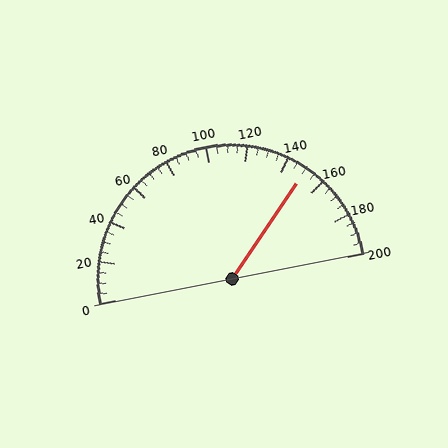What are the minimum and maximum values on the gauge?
The gauge ranges from 0 to 200.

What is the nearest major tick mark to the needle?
The nearest major tick mark is 160.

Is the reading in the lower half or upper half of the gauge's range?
The reading is in the upper half of the range (0 to 200).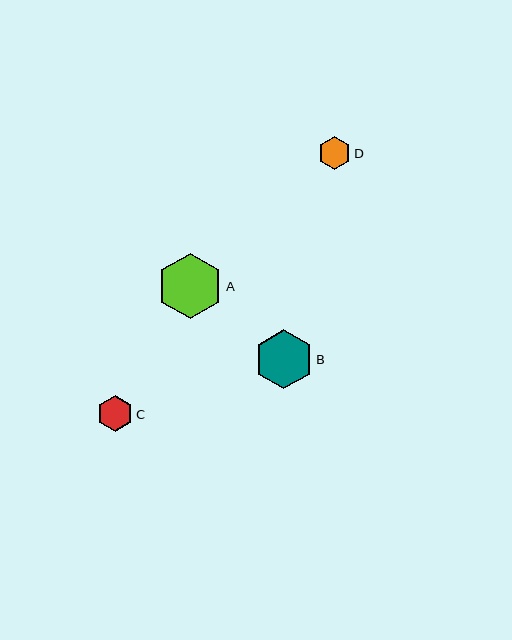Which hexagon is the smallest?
Hexagon D is the smallest with a size of approximately 33 pixels.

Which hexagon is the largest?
Hexagon A is the largest with a size of approximately 65 pixels.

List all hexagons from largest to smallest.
From largest to smallest: A, B, C, D.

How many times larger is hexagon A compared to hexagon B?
Hexagon A is approximately 1.1 times the size of hexagon B.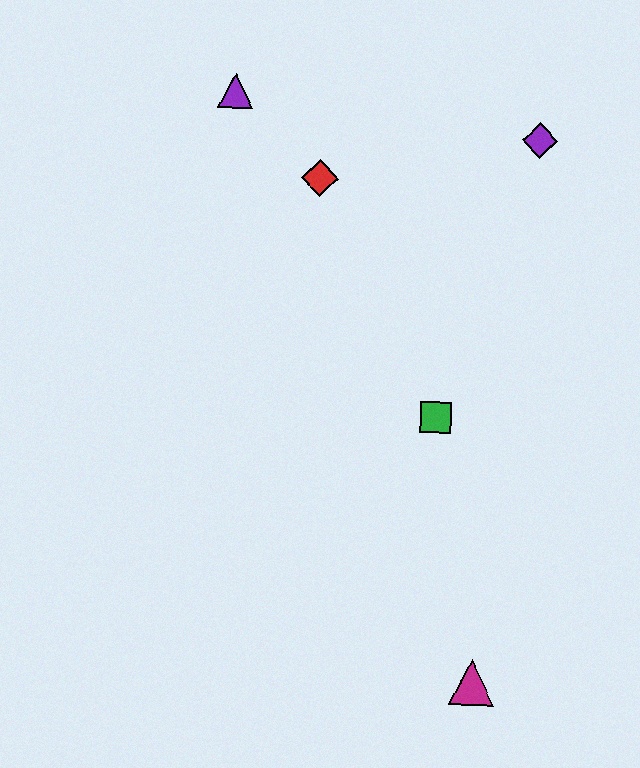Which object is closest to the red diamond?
The purple triangle is closest to the red diamond.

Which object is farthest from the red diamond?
The magenta triangle is farthest from the red diamond.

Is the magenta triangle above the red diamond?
No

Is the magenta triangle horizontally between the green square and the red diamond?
No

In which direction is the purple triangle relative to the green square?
The purple triangle is above the green square.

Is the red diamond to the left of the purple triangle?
No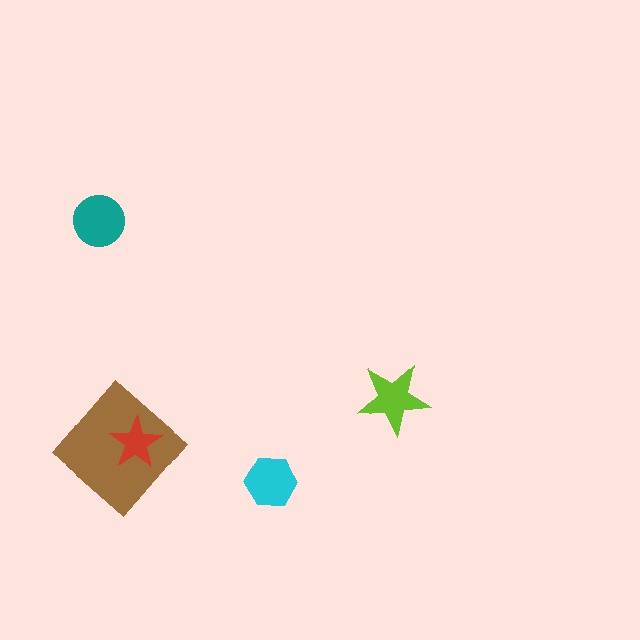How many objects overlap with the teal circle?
0 objects overlap with the teal circle.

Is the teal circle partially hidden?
No, no other shape covers it.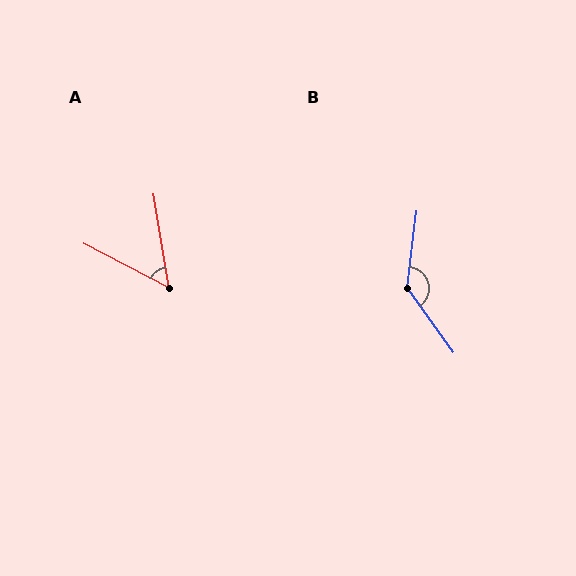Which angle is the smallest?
A, at approximately 53 degrees.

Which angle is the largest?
B, at approximately 138 degrees.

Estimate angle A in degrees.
Approximately 53 degrees.